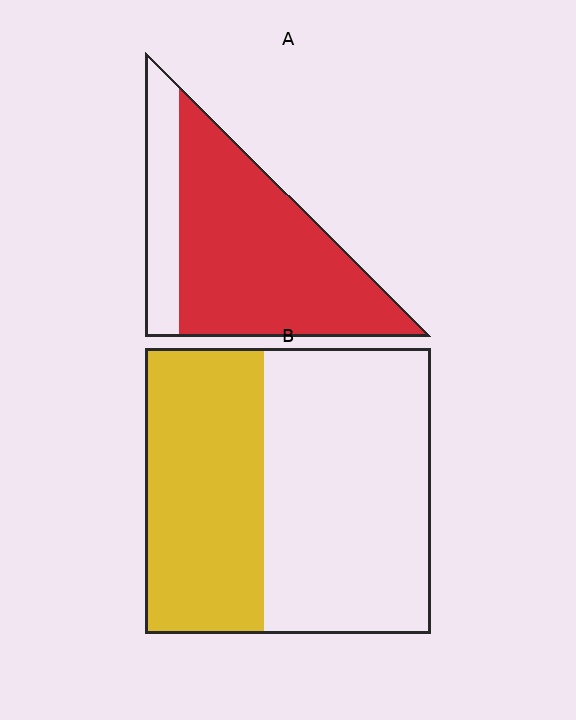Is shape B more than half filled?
No.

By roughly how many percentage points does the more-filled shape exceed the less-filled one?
By roughly 35 percentage points (A over B).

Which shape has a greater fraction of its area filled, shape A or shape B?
Shape A.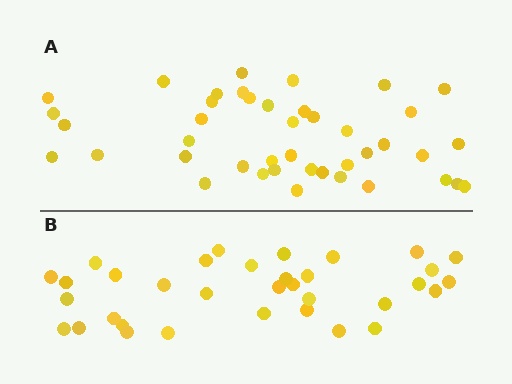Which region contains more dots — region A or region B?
Region A (the top region) has more dots.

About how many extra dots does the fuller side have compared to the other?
Region A has roughly 8 or so more dots than region B.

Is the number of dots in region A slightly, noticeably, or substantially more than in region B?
Region A has only slightly more — the two regions are fairly close. The ratio is roughly 1.2 to 1.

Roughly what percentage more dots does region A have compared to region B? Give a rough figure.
About 25% more.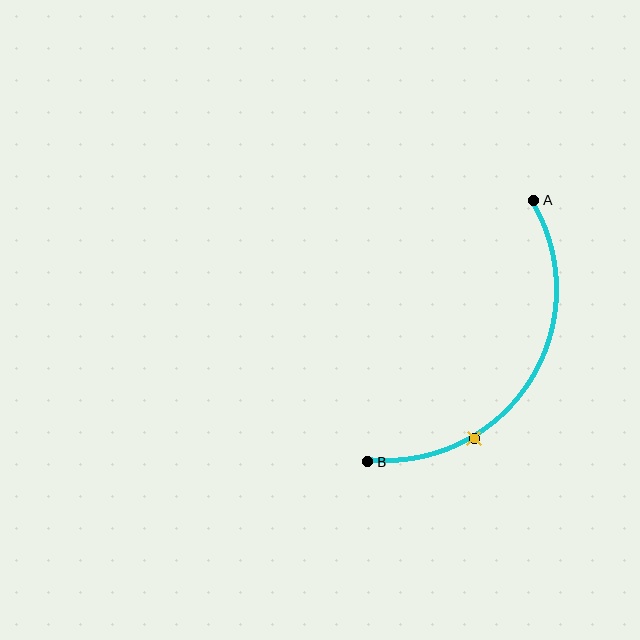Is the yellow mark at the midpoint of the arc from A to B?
No. The yellow mark lies on the arc but is closer to endpoint B. The arc midpoint would be at the point on the curve equidistant along the arc from both A and B.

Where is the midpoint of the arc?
The arc midpoint is the point on the curve farthest from the straight line joining A and B. It sits to the right of that line.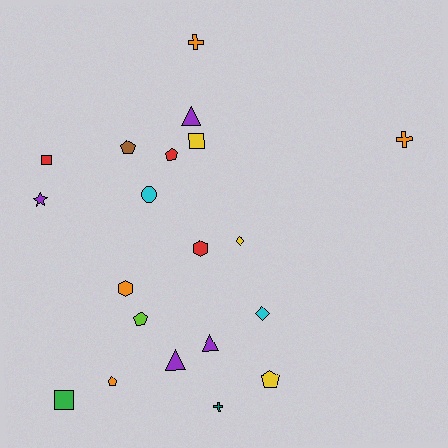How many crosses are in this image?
There are 3 crosses.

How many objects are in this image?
There are 20 objects.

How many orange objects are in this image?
There are 4 orange objects.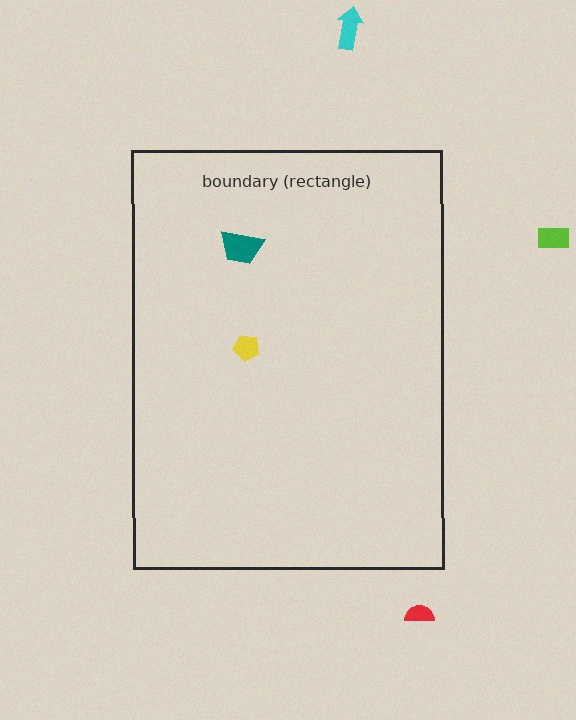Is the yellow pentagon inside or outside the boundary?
Inside.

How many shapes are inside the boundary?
2 inside, 3 outside.